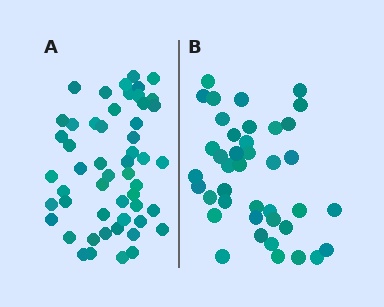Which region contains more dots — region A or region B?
Region A (the left region) has more dots.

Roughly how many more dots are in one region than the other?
Region A has roughly 12 or so more dots than region B.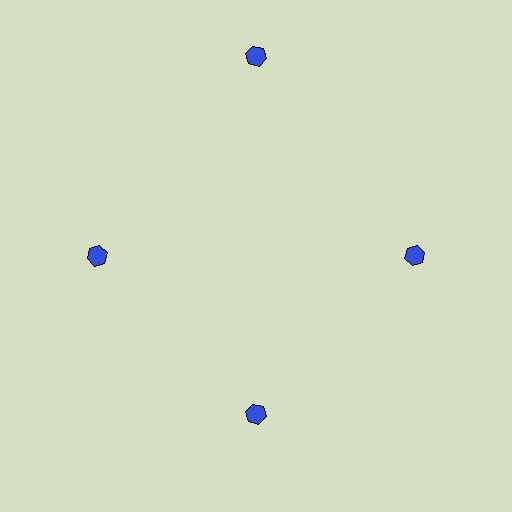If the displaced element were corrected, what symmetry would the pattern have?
It would have 4-fold rotational symmetry — the pattern would map onto itself every 90 degrees.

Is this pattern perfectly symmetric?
No. The 4 blue hexagons are arranged in a ring, but one element near the 12 o'clock position is pushed outward from the center, breaking the 4-fold rotational symmetry.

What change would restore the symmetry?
The symmetry would be restored by moving it inward, back onto the ring so that all 4 hexagons sit at equal angles and equal distance from the center.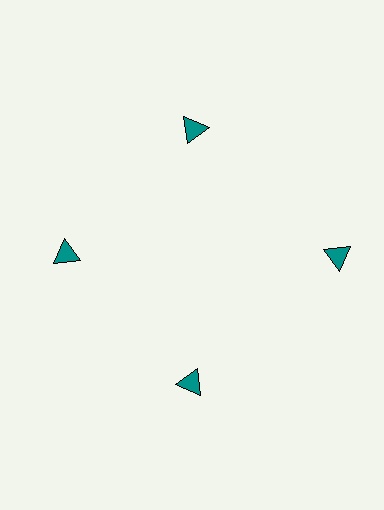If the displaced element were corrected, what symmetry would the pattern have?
It would have 4-fold rotational symmetry — the pattern would map onto itself every 90 degrees.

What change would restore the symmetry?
The symmetry would be restored by moving it inward, back onto the ring so that all 4 triangles sit at equal angles and equal distance from the center.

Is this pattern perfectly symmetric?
No. The 4 teal triangles are arranged in a ring, but one element near the 3 o'clock position is pushed outward from the center, breaking the 4-fold rotational symmetry.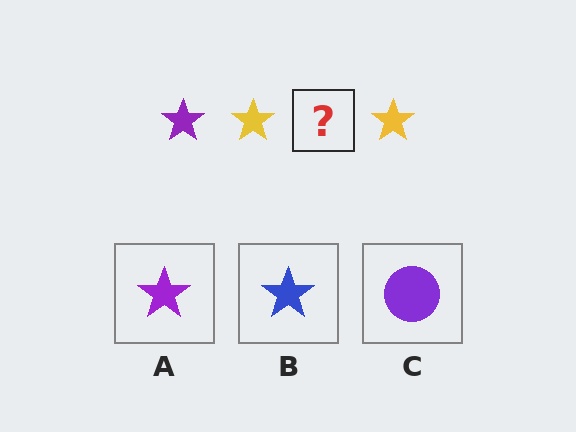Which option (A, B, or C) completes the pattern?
A.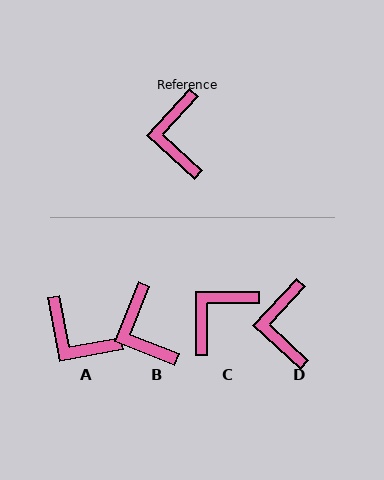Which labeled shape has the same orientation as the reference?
D.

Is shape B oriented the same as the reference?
No, it is off by about 21 degrees.